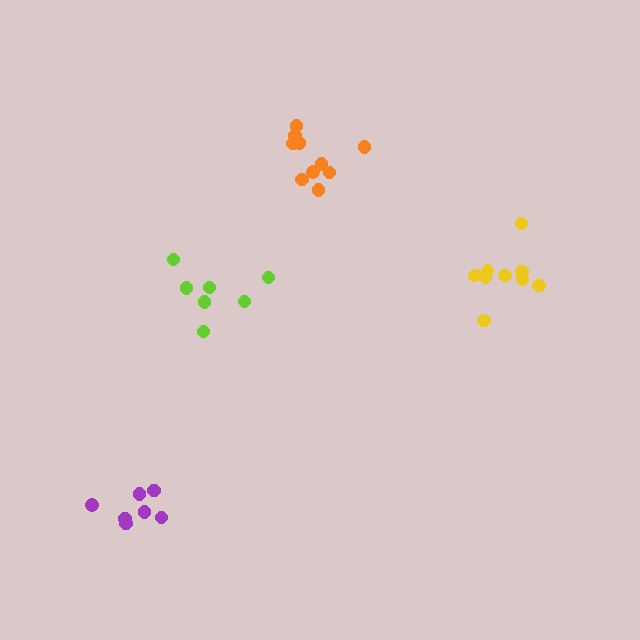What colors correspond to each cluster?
The clusters are colored: lime, yellow, purple, orange.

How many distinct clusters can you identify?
There are 4 distinct clusters.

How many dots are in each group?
Group 1: 7 dots, Group 2: 9 dots, Group 3: 7 dots, Group 4: 10 dots (33 total).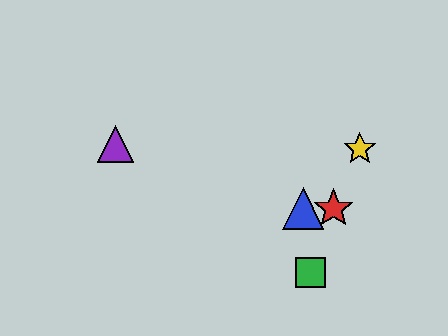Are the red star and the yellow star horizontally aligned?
No, the red star is at y≈209 and the yellow star is at y≈149.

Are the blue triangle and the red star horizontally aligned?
Yes, both are at y≈209.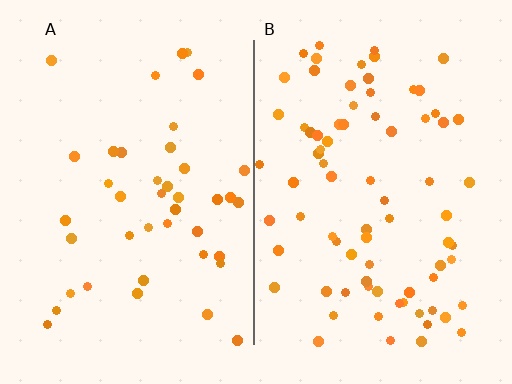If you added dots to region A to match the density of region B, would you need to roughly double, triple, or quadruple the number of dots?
Approximately double.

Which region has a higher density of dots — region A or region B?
B (the right).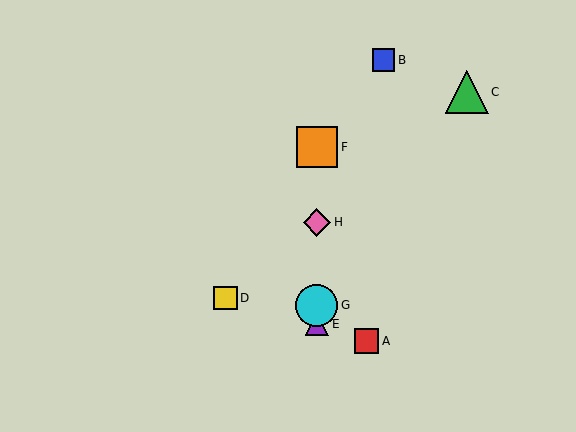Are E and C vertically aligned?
No, E is at x≈317 and C is at x≈467.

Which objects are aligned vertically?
Objects E, F, G, H are aligned vertically.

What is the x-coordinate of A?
Object A is at x≈367.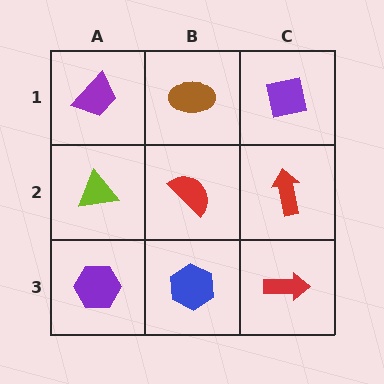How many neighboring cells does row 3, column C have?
2.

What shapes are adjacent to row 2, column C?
A purple square (row 1, column C), a red arrow (row 3, column C), a red semicircle (row 2, column B).